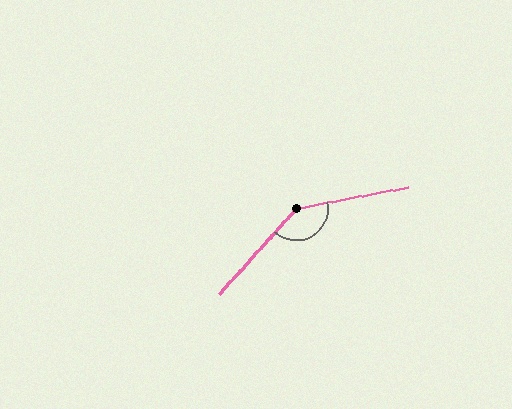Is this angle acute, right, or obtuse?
It is obtuse.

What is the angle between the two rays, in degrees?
Approximately 143 degrees.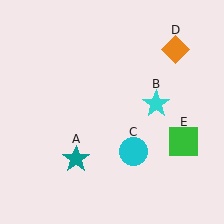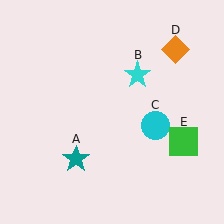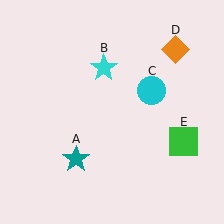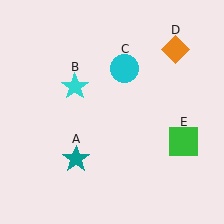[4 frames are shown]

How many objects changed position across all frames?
2 objects changed position: cyan star (object B), cyan circle (object C).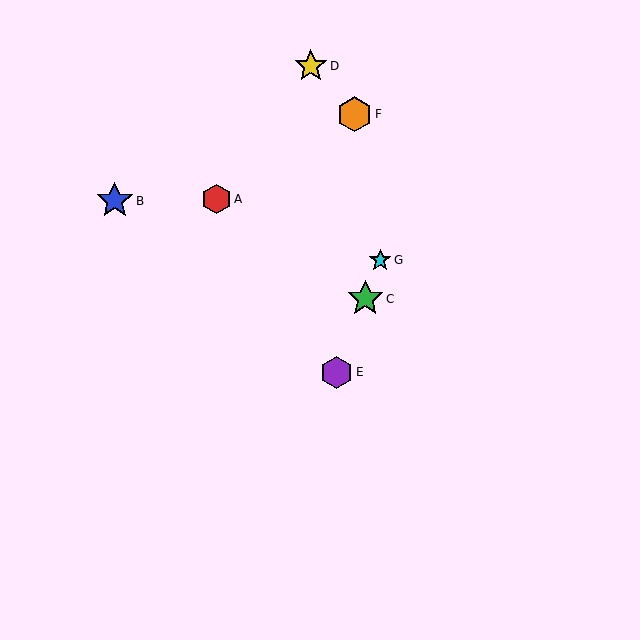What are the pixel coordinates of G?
Object G is at (380, 260).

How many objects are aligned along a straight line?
3 objects (C, E, G) are aligned along a straight line.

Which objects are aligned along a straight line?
Objects C, E, G are aligned along a straight line.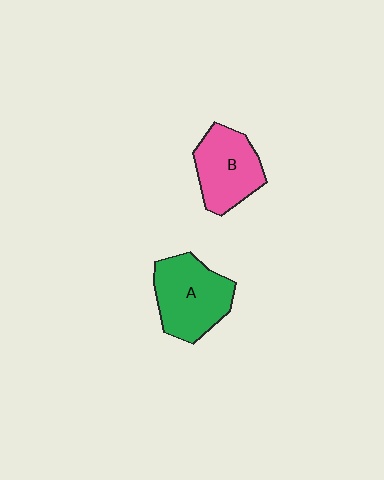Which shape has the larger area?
Shape A (green).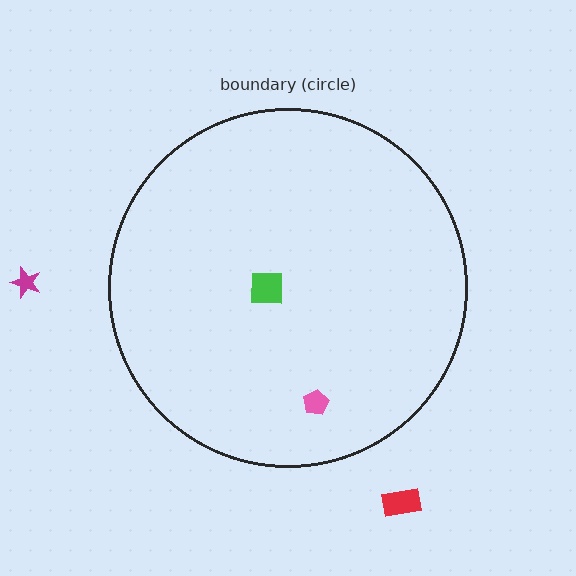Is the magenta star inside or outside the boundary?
Outside.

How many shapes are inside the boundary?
2 inside, 2 outside.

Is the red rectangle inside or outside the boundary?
Outside.